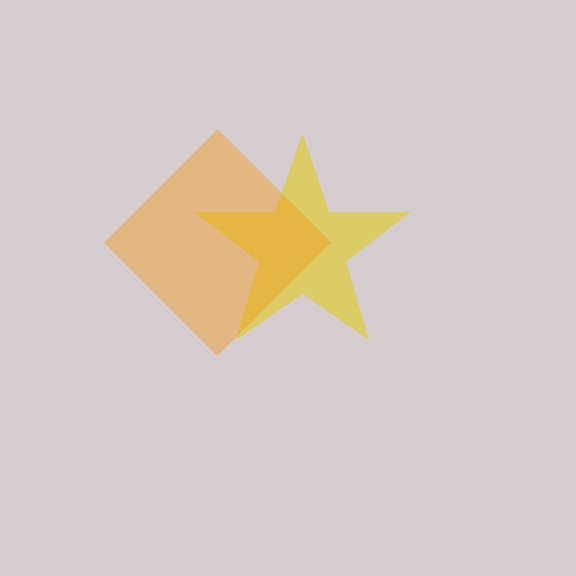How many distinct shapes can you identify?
There are 2 distinct shapes: a yellow star, an orange diamond.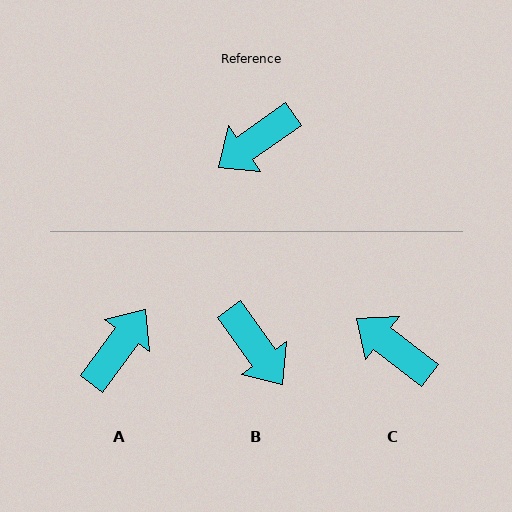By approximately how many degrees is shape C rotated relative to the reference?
Approximately 73 degrees clockwise.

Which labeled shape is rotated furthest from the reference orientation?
A, about 161 degrees away.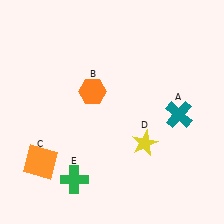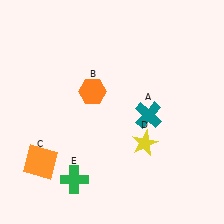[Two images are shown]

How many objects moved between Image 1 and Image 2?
1 object moved between the two images.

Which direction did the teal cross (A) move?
The teal cross (A) moved left.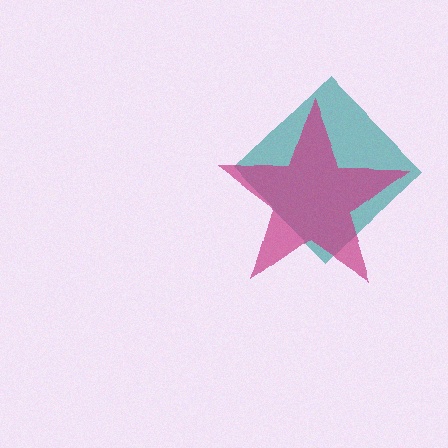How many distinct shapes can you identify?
There are 2 distinct shapes: a teal diamond, a magenta star.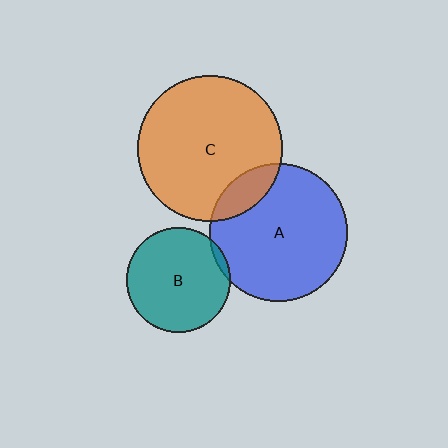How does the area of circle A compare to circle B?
Approximately 1.7 times.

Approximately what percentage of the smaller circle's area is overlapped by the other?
Approximately 15%.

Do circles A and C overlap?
Yes.